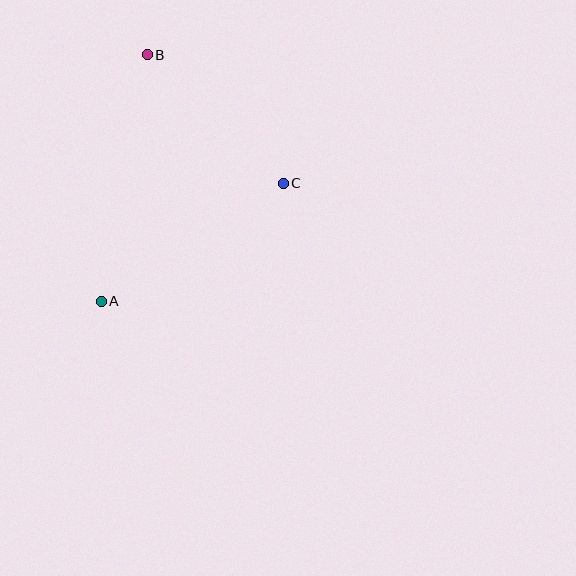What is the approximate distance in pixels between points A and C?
The distance between A and C is approximately 217 pixels.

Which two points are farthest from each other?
Points A and B are farthest from each other.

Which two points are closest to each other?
Points B and C are closest to each other.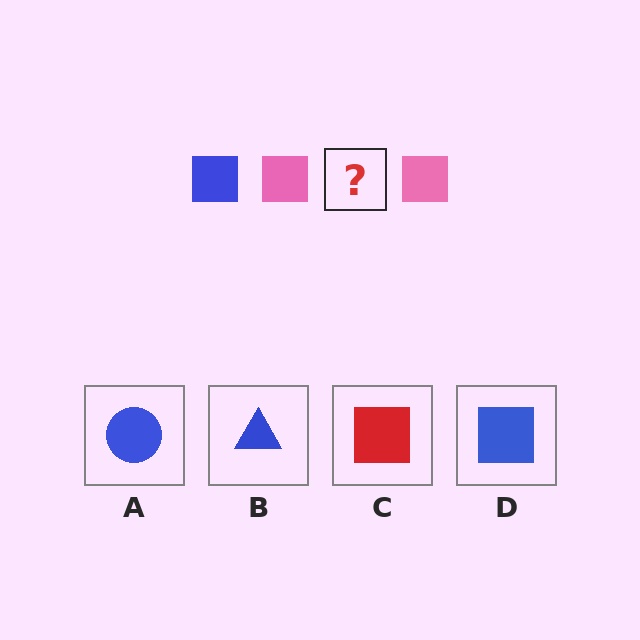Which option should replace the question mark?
Option D.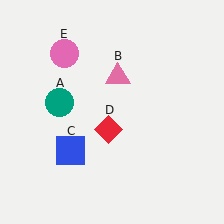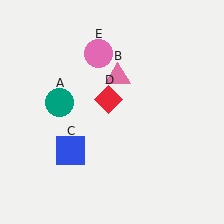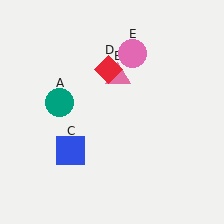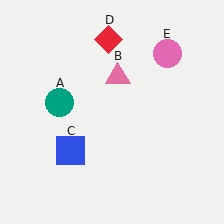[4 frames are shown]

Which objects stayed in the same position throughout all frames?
Teal circle (object A) and pink triangle (object B) and blue square (object C) remained stationary.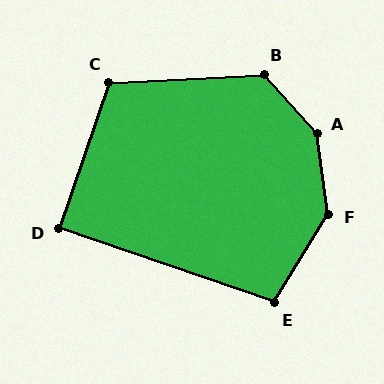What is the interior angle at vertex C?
Approximately 112 degrees (obtuse).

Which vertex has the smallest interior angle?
D, at approximately 90 degrees.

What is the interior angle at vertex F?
Approximately 141 degrees (obtuse).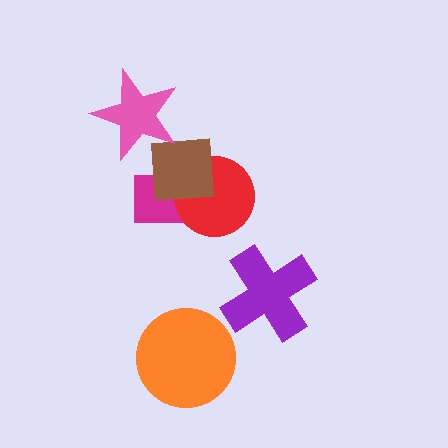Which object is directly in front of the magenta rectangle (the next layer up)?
The red circle is directly in front of the magenta rectangle.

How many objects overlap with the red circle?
2 objects overlap with the red circle.